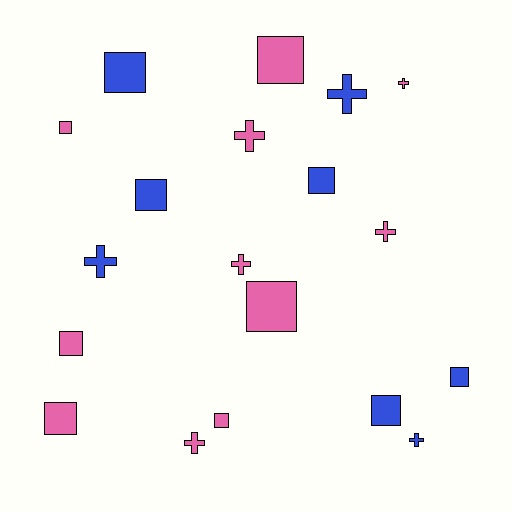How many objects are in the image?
There are 19 objects.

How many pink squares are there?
There are 6 pink squares.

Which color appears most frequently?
Pink, with 11 objects.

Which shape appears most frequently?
Square, with 11 objects.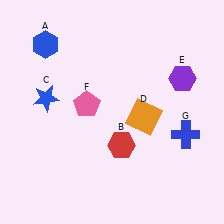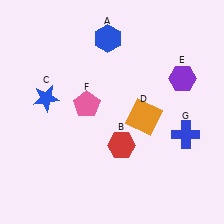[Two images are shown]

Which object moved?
The blue hexagon (A) moved right.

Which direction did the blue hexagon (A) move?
The blue hexagon (A) moved right.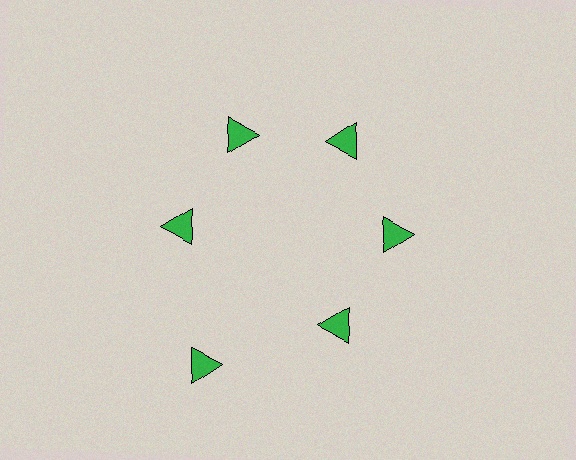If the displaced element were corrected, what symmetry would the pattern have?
It would have 6-fold rotational symmetry — the pattern would map onto itself every 60 degrees.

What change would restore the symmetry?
The symmetry would be restored by moving it inward, back onto the ring so that all 6 triangles sit at equal angles and equal distance from the center.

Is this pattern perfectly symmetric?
No. The 6 green triangles are arranged in a ring, but one element near the 7 o'clock position is pushed outward from the center, breaking the 6-fold rotational symmetry.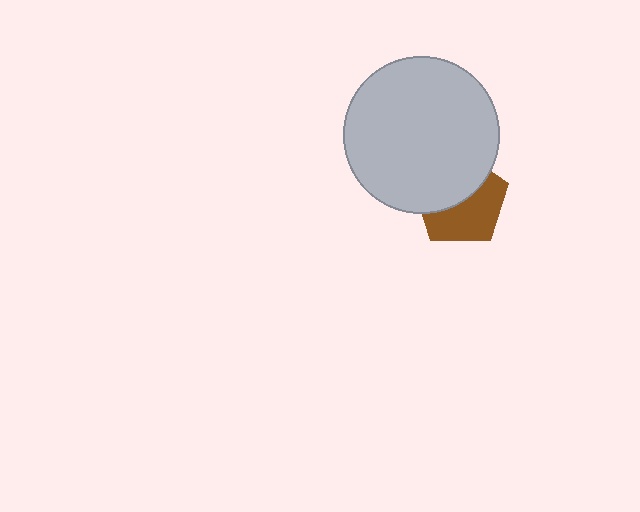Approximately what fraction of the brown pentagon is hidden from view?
Roughly 48% of the brown pentagon is hidden behind the light gray circle.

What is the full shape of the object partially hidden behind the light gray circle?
The partially hidden object is a brown pentagon.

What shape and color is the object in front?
The object in front is a light gray circle.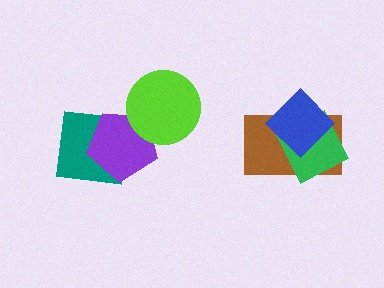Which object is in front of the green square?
The blue diamond is in front of the green square.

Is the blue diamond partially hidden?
No, no other shape covers it.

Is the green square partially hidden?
Yes, it is partially covered by another shape.